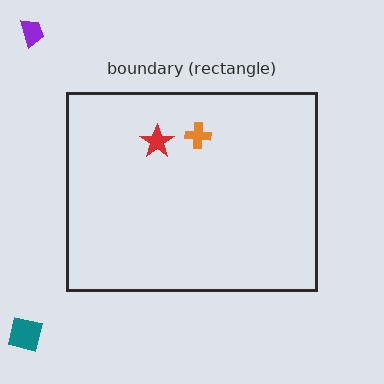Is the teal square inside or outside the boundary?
Outside.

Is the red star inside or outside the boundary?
Inside.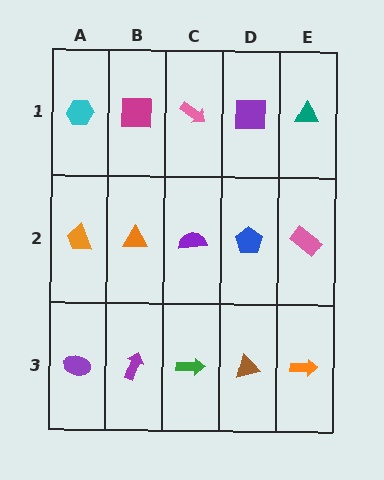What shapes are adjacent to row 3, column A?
An orange trapezoid (row 2, column A), a purple arrow (row 3, column B).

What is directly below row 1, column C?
A purple semicircle.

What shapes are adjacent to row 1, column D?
A blue pentagon (row 2, column D), a pink arrow (row 1, column C), a teal triangle (row 1, column E).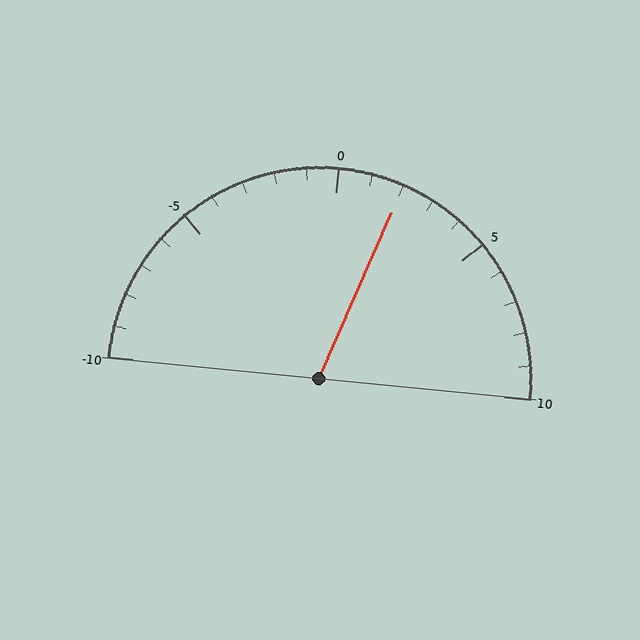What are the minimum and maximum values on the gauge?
The gauge ranges from -10 to 10.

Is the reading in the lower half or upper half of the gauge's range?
The reading is in the upper half of the range (-10 to 10).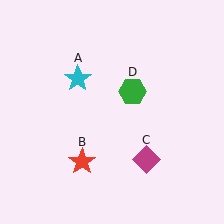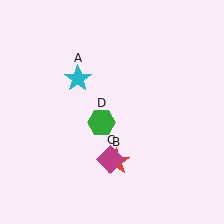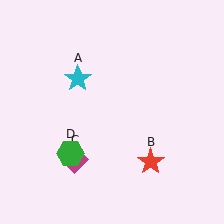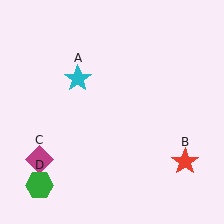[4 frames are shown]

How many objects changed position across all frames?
3 objects changed position: red star (object B), magenta diamond (object C), green hexagon (object D).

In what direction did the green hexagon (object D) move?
The green hexagon (object D) moved down and to the left.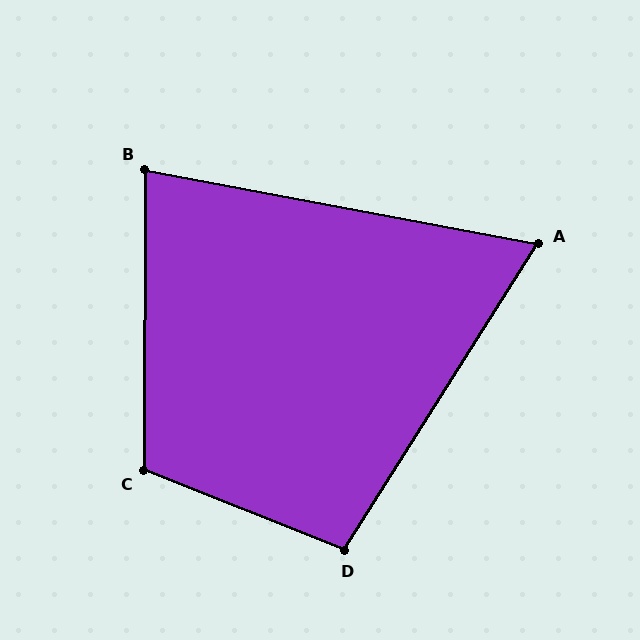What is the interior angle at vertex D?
Approximately 101 degrees (obtuse).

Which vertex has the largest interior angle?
C, at approximately 112 degrees.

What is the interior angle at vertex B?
Approximately 79 degrees (acute).